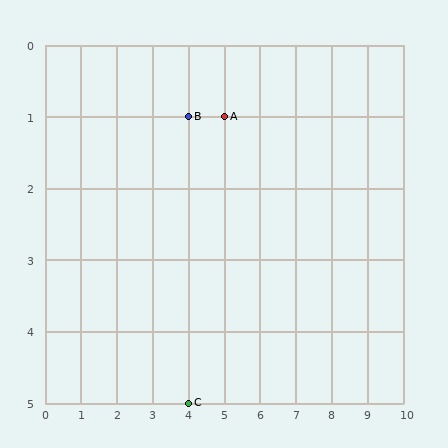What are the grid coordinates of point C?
Point C is at grid coordinates (4, 5).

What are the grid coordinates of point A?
Point A is at grid coordinates (5, 1).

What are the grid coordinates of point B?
Point B is at grid coordinates (4, 1).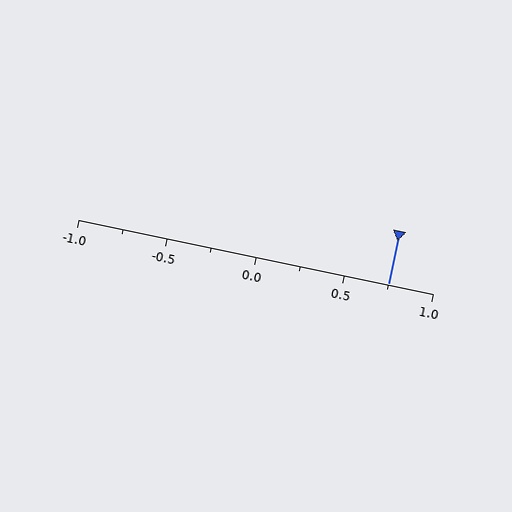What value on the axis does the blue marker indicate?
The marker indicates approximately 0.75.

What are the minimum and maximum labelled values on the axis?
The axis runs from -1.0 to 1.0.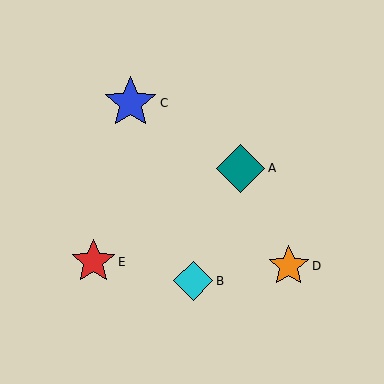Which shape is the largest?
The blue star (labeled C) is the largest.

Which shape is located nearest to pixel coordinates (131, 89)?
The blue star (labeled C) at (131, 103) is nearest to that location.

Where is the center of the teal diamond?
The center of the teal diamond is at (241, 168).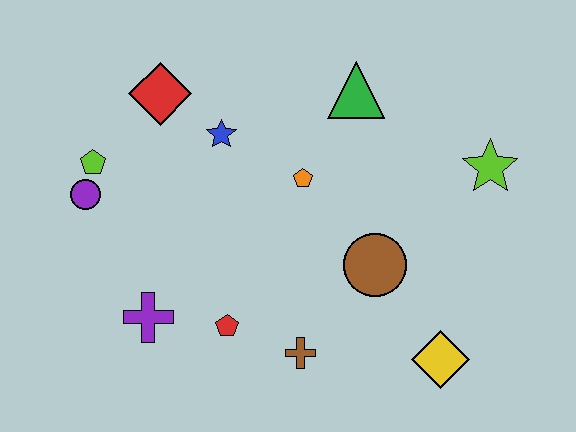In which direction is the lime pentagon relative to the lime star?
The lime pentagon is to the left of the lime star.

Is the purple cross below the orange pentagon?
Yes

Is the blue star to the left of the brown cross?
Yes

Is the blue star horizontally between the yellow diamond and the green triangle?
No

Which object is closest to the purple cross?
The red pentagon is closest to the purple cross.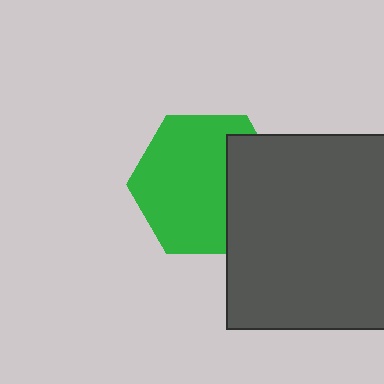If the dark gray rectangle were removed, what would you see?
You would see the complete green hexagon.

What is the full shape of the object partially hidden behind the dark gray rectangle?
The partially hidden object is a green hexagon.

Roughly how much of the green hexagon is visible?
Most of it is visible (roughly 69%).